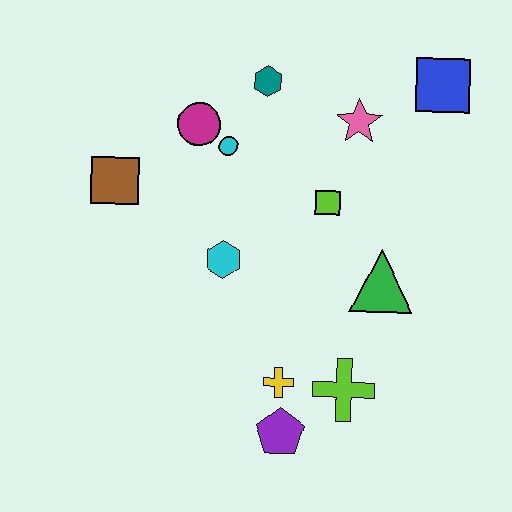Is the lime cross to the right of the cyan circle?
Yes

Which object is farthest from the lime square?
The purple pentagon is farthest from the lime square.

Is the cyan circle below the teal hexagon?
Yes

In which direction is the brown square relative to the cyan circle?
The brown square is to the left of the cyan circle.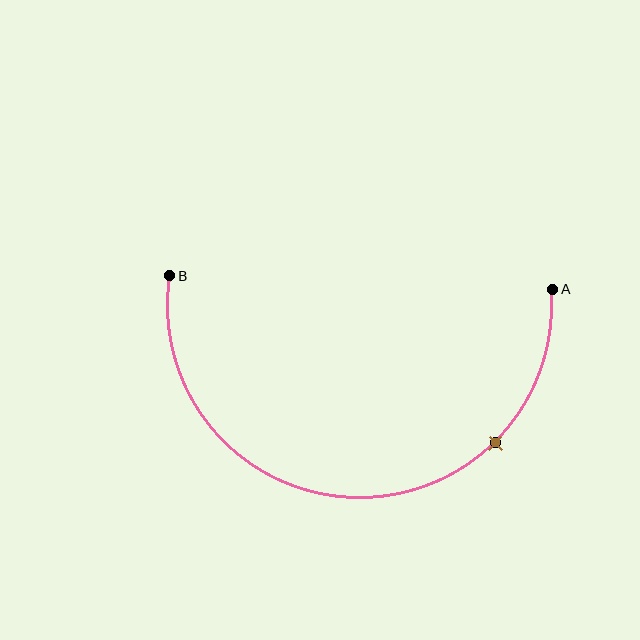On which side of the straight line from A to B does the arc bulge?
The arc bulges below the straight line connecting A and B.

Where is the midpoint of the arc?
The arc midpoint is the point on the curve farthest from the straight line joining A and B. It sits below that line.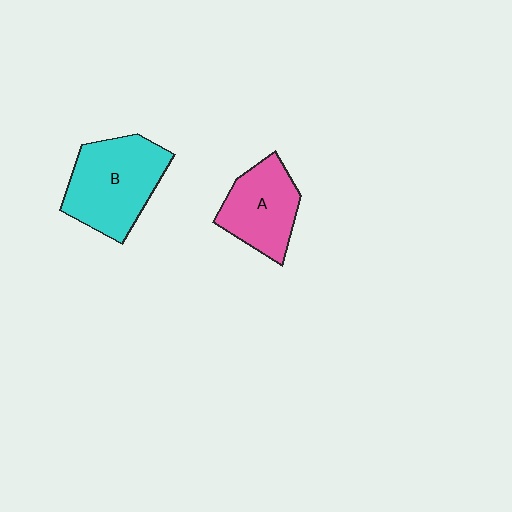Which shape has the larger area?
Shape B (cyan).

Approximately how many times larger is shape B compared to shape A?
Approximately 1.4 times.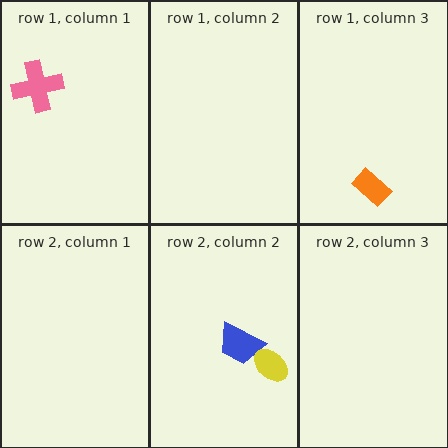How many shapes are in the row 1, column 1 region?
1.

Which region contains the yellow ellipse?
The row 2, column 2 region.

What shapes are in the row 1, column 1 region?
The pink cross.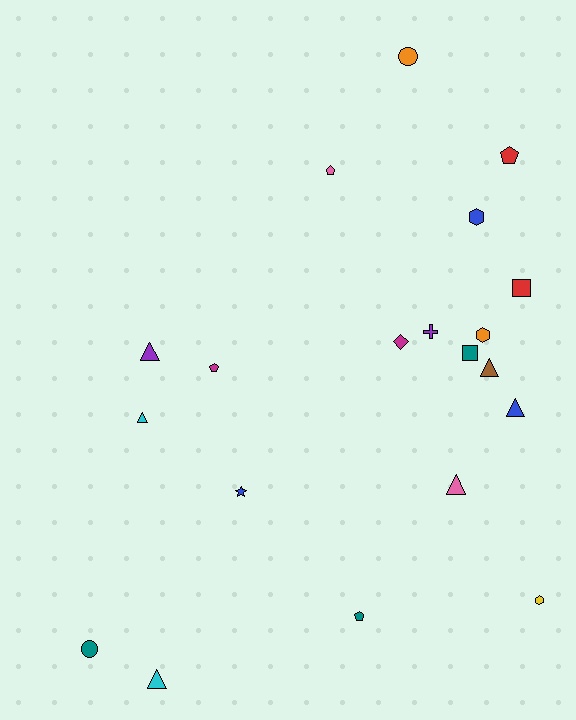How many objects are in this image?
There are 20 objects.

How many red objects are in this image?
There are 2 red objects.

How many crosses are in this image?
There is 1 cross.